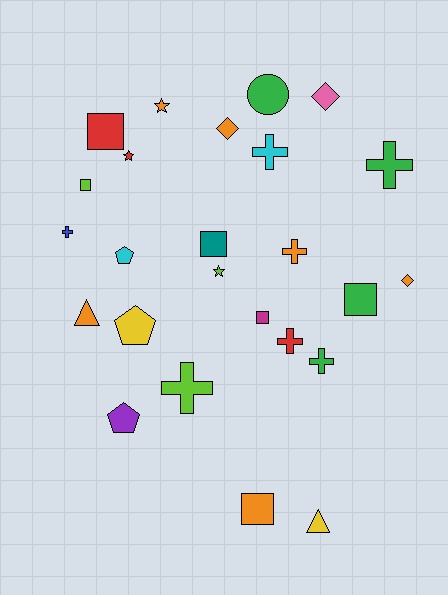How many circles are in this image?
There is 1 circle.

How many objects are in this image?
There are 25 objects.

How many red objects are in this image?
There are 3 red objects.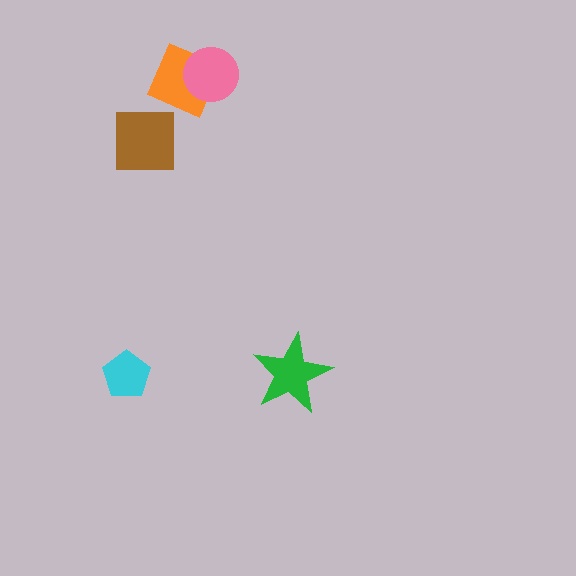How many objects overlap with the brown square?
0 objects overlap with the brown square.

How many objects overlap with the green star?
0 objects overlap with the green star.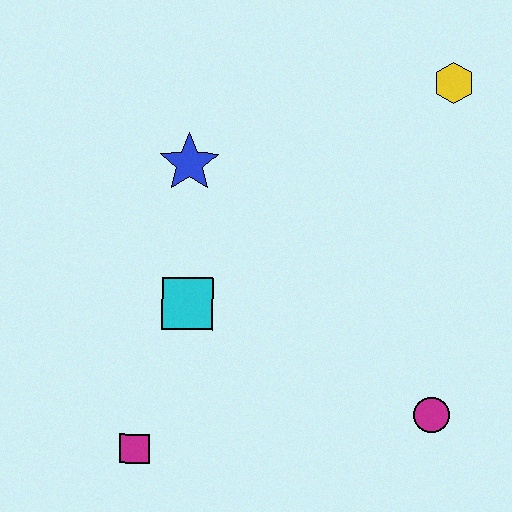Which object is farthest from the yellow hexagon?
The magenta square is farthest from the yellow hexagon.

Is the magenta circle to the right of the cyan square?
Yes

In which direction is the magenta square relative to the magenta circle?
The magenta square is to the left of the magenta circle.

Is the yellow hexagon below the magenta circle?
No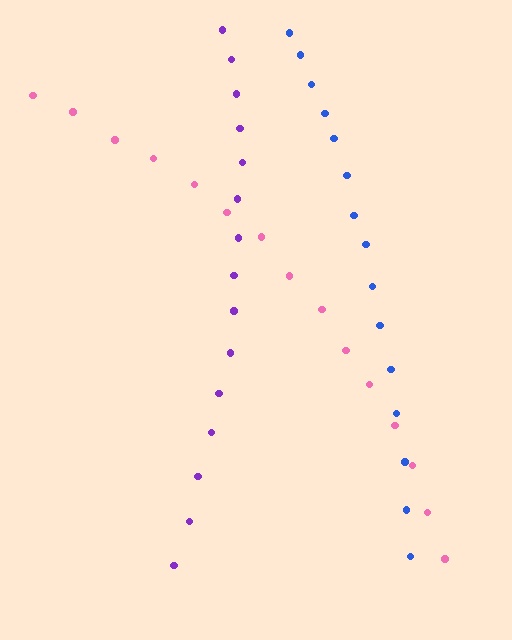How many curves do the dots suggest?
There are 3 distinct paths.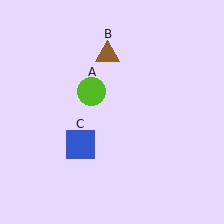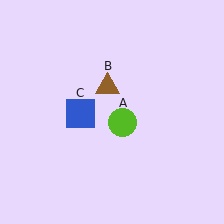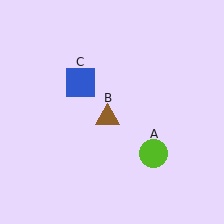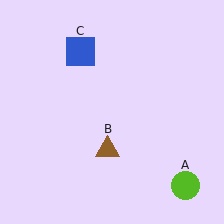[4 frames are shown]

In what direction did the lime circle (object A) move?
The lime circle (object A) moved down and to the right.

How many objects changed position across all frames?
3 objects changed position: lime circle (object A), brown triangle (object B), blue square (object C).